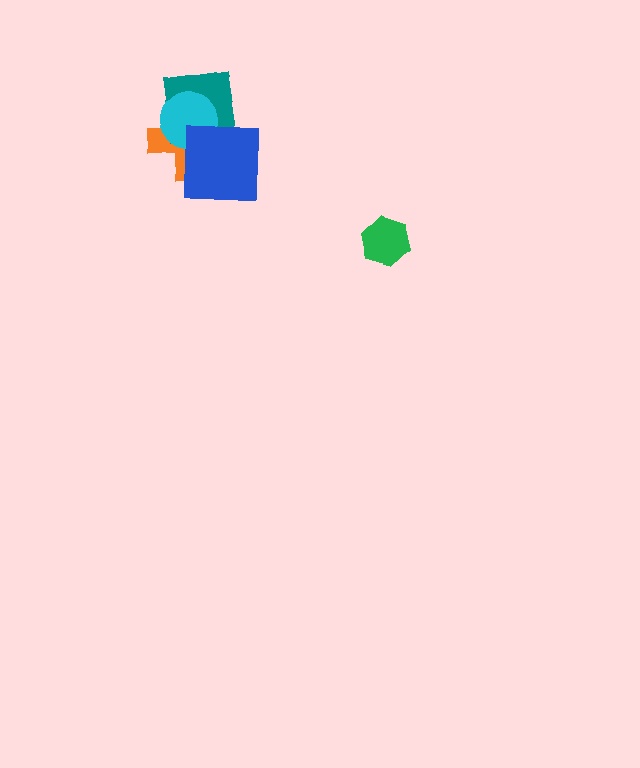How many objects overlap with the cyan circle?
3 objects overlap with the cyan circle.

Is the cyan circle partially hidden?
Yes, it is partially covered by another shape.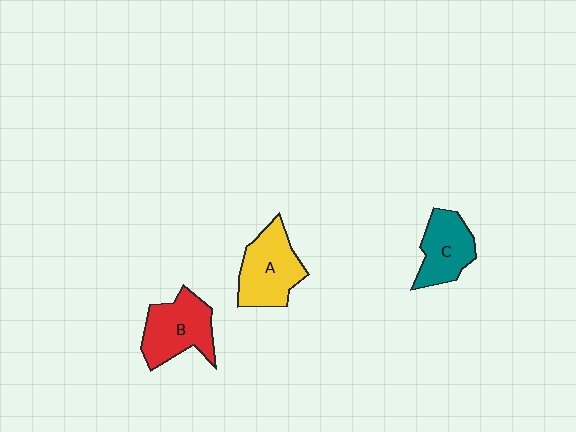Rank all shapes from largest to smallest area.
From largest to smallest: A (yellow), B (red), C (teal).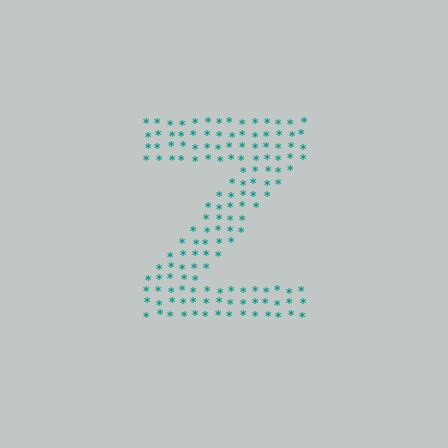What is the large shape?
The large shape is the letter Z.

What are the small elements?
The small elements are asterisks.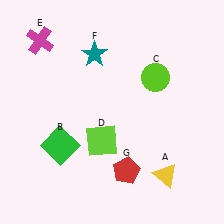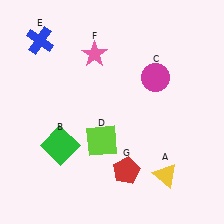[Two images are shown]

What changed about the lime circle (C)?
In Image 1, C is lime. In Image 2, it changed to magenta.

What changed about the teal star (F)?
In Image 1, F is teal. In Image 2, it changed to pink.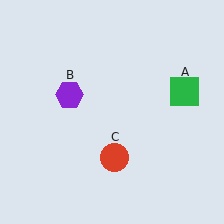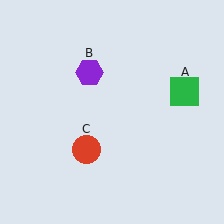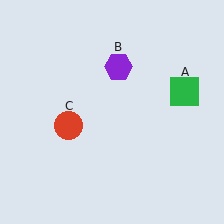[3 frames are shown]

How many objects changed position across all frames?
2 objects changed position: purple hexagon (object B), red circle (object C).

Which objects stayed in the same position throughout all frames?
Green square (object A) remained stationary.